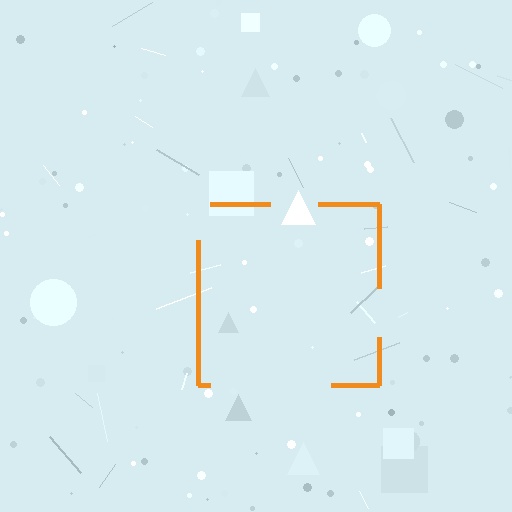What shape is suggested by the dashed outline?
The dashed outline suggests a square.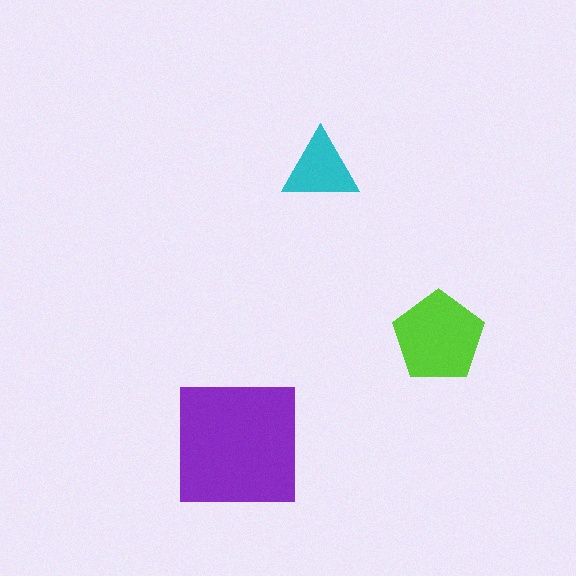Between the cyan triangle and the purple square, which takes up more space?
The purple square.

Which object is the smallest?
The cyan triangle.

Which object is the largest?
The purple square.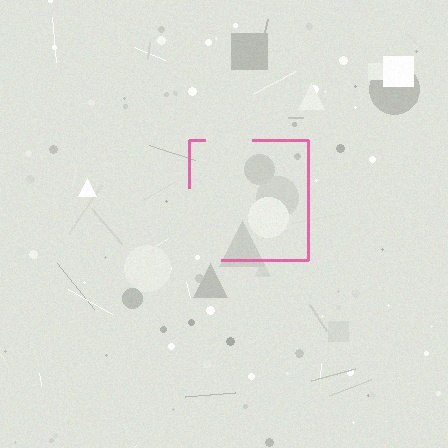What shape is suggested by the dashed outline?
The dashed outline suggests a square.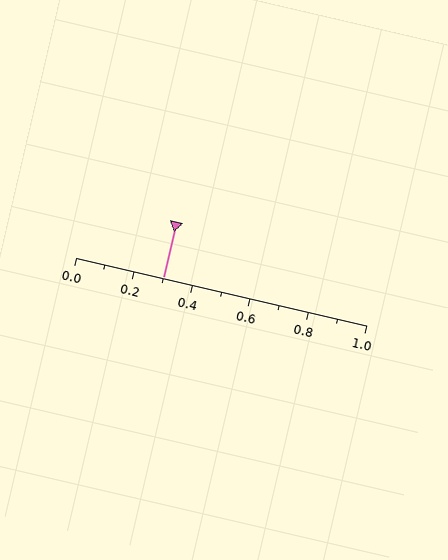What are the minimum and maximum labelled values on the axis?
The axis runs from 0.0 to 1.0.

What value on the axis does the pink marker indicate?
The marker indicates approximately 0.3.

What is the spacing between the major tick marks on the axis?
The major ticks are spaced 0.2 apart.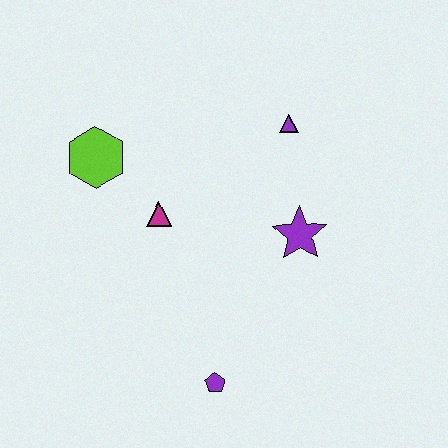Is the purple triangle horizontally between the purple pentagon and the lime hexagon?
No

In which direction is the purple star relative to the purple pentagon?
The purple star is above the purple pentagon.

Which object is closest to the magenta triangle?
The lime hexagon is closest to the magenta triangle.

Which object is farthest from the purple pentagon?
The purple triangle is farthest from the purple pentagon.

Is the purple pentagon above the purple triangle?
No